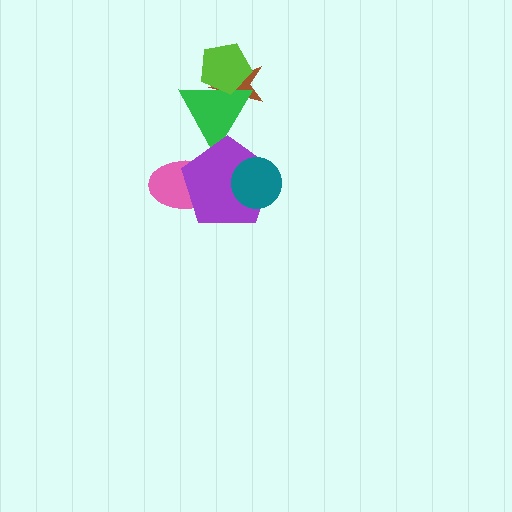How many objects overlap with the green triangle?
3 objects overlap with the green triangle.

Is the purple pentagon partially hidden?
Yes, it is partially covered by another shape.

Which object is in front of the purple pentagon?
The teal circle is in front of the purple pentagon.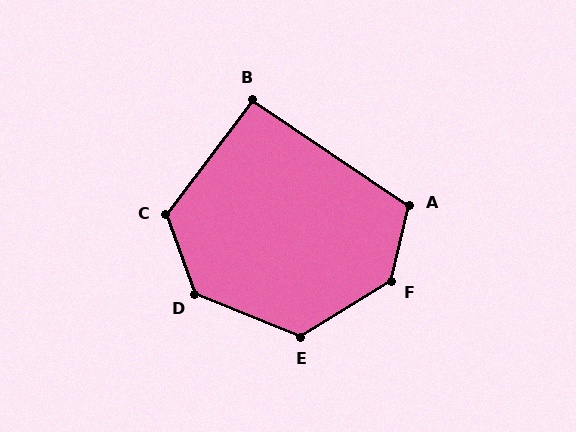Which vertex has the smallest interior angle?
B, at approximately 93 degrees.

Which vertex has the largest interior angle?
F, at approximately 135 degrees.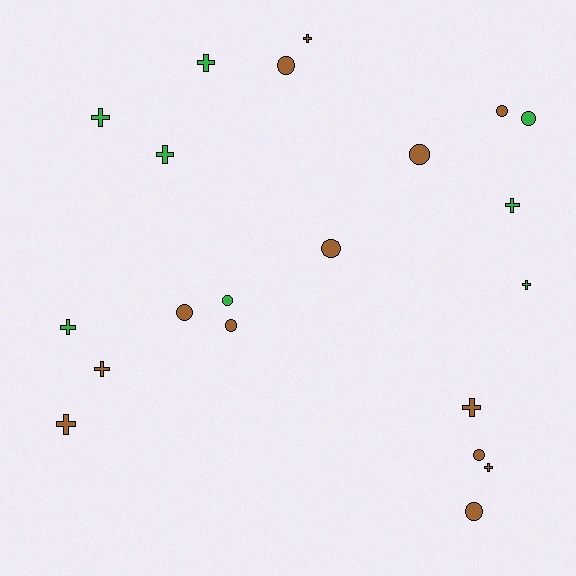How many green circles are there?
There are 2 green circles.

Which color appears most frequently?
Brown, with 13 objects.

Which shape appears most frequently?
Cross, with 11 objects.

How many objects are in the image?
There are 21 objects.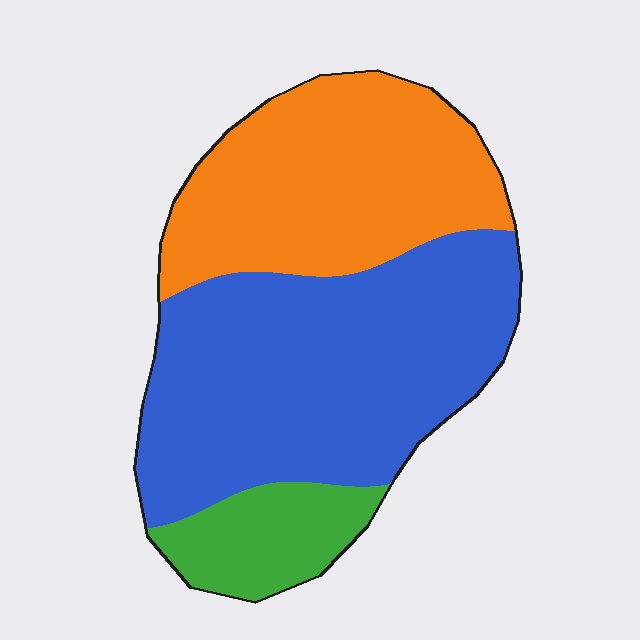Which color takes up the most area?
Blue, at roughly 50%.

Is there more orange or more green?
Orange.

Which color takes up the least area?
Green, at roughly 15%.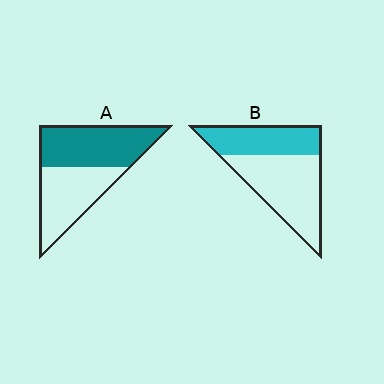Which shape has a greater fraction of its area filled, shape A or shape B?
Shape A.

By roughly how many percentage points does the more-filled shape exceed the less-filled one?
By roughly 15 percentage points (A over B).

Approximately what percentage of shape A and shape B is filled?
A is approximately 55% and B is approximately 40%.